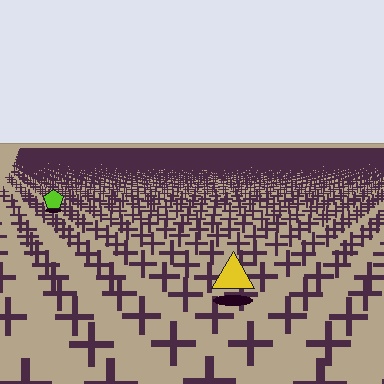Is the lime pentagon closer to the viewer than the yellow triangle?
No. The yellow triangle is closer — you can tell from the texture gradient: the ground texture is coarser near it.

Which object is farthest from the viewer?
The lime pentagon is farthest from the viewer. It appears smaller and the ground texture around it is denser.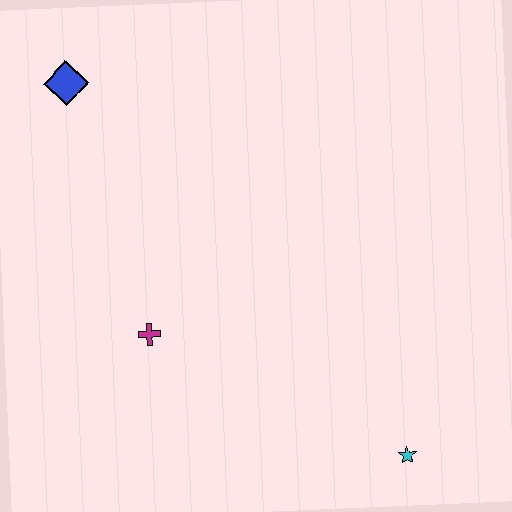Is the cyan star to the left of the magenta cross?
No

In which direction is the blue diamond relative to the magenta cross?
The blue diamond is above the magenta cross.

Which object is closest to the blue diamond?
The magenta cross is closest to the blue diamond.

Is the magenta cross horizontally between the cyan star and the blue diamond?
Yes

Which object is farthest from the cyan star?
The blue diamond is farthest from the cyan star.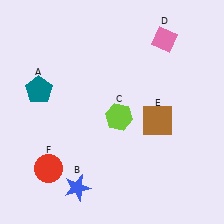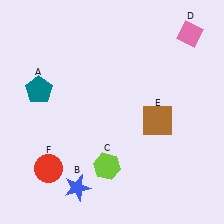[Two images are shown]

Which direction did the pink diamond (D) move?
The pink diamond (D) moved right.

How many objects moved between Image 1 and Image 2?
2 objects moved between the two images.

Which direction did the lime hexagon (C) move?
The lime hexagon (C) moved down.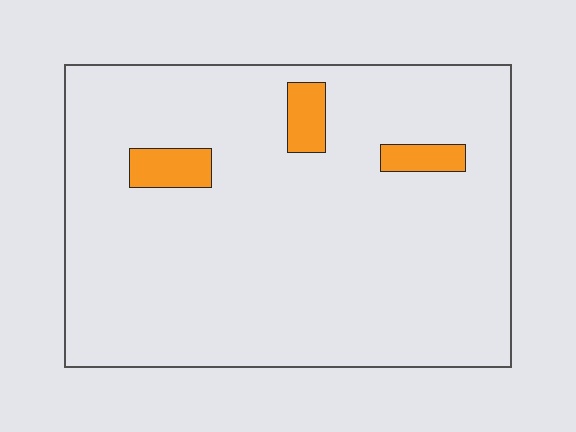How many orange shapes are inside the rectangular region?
3.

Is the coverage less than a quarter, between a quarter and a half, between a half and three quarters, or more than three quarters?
Less than a quarter.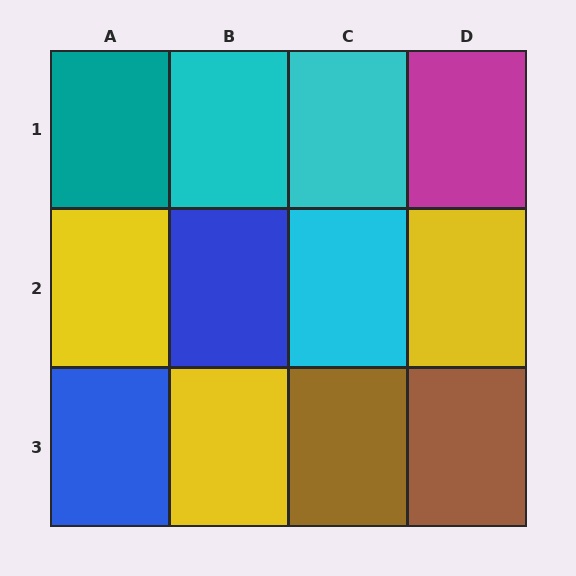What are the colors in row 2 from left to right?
Yellow, blue, cyan, yellow.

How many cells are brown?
2 cells are brown.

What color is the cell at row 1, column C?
Cyan.